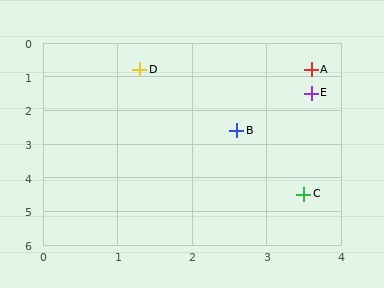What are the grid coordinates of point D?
Point D is at approximately (1.3, 0.8).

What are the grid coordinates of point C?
Point C is at approximately (3.5, 4.5).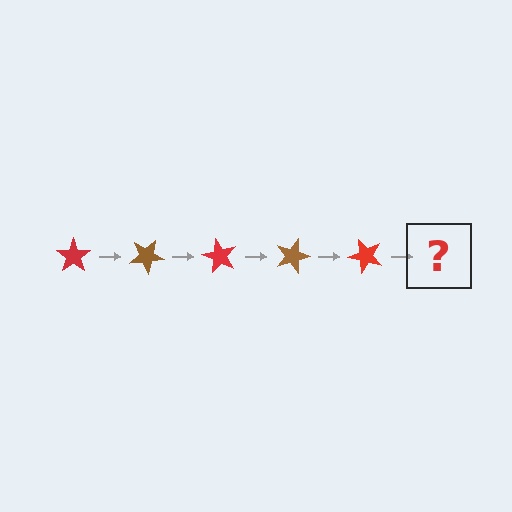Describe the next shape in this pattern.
It should be a brown star, rotated 150 degrees from the start.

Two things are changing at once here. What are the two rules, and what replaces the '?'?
The two rules are that it rotates 30 degrees each step and the color cycles through red and brown. The '?' should be a brown star, rotated 150 degrees from the start.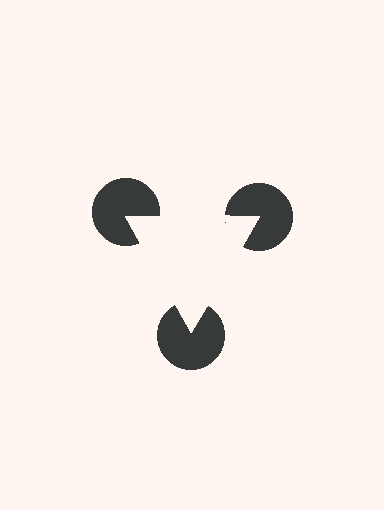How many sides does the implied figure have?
3 sides.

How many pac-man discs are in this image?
There are 3 — one at each vertex of the illusory triangle.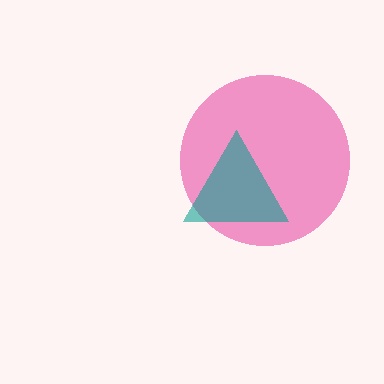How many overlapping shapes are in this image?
There are 2 overlapping shapes in the image.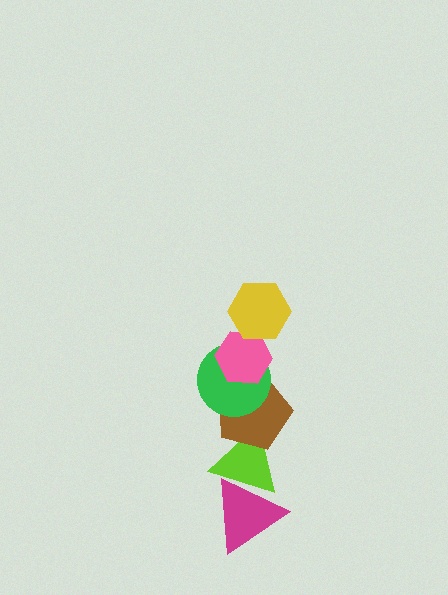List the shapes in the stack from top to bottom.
From top to bottom: the yellow hexagon, the pink hexagon, the green circle, the brown pentagon, the lime triangle, the magenta triangle.